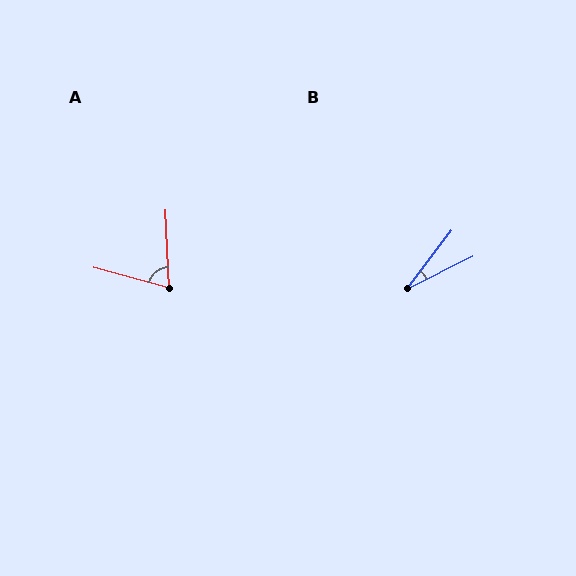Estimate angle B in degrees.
Approximately 26 degrees.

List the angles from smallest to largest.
B (26°), A (72°).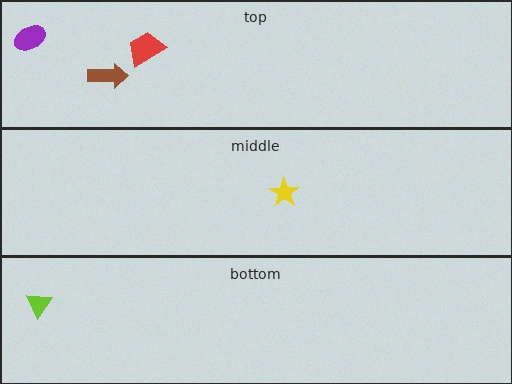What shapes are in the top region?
The brown arrow, the purple ellipse, the red trapezoid.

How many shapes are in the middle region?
1.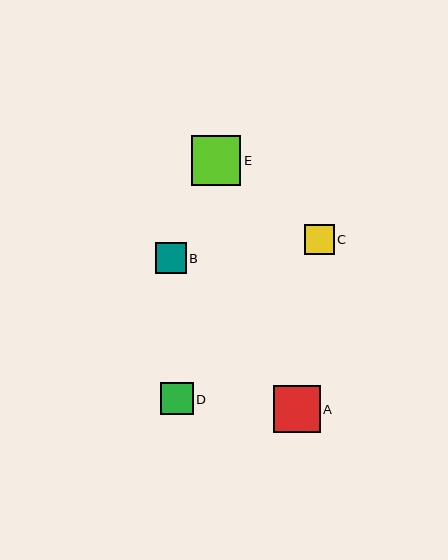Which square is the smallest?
Square C is the smallest with a size of approximately 30 pixels.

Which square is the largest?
Square E is the largest with a size of approximately 50 pixels.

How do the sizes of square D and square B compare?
Square D and square B are approximately the same size.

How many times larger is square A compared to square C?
Square A is approximately 1.6 times the size of square C.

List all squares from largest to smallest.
From largest to smallest: E, A, D, B, C.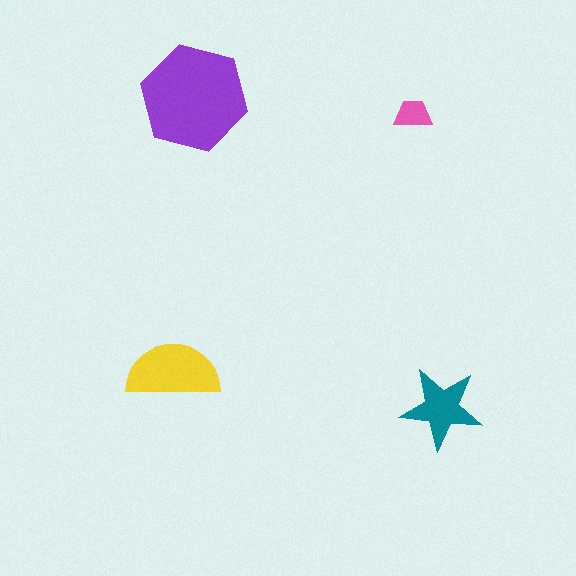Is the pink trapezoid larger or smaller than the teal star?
Smaller.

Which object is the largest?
The purple hexagon.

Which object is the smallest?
The pink trapezoid.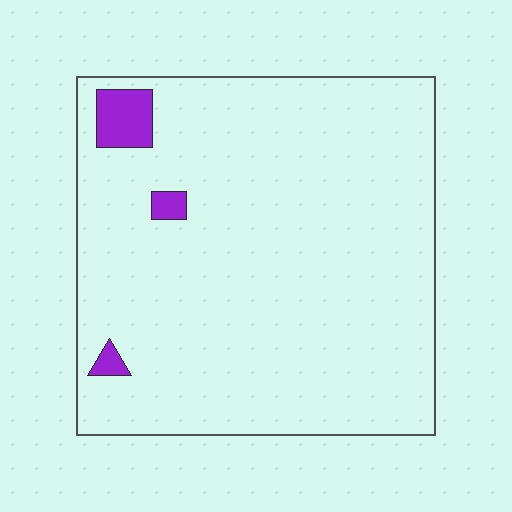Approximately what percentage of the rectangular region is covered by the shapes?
Approximately 5%.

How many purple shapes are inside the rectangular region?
3.